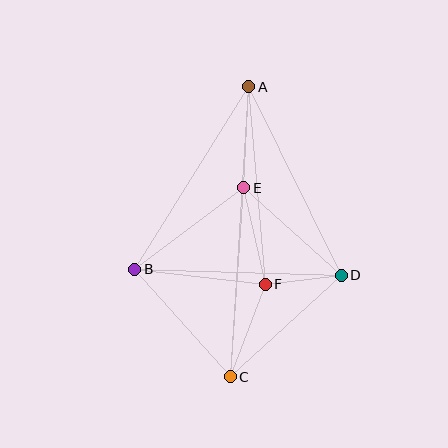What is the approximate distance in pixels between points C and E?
The distance between C and E is approximately 190 pixels.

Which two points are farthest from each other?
Points A and C are farthest from each other.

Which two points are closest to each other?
Points D and F are closest to each other.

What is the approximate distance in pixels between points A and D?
The distance between A and D is approximately 210 pixels.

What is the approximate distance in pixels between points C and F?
The distance between C and F is approximately 99 pixels.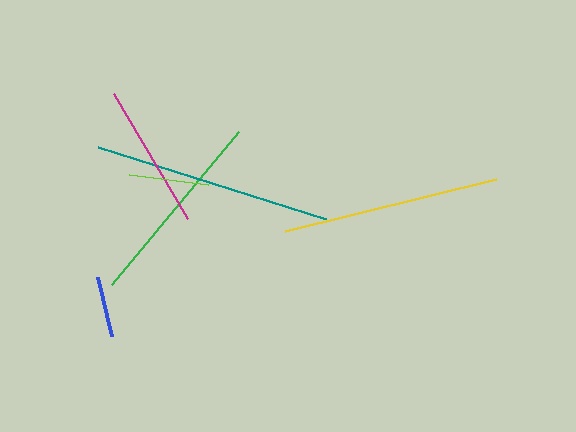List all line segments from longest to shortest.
From longest to shortest: teal, yellow, green, magenta, lime, blue.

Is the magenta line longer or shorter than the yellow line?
The yellow line is longer than the magenta line.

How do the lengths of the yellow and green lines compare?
The yellow and green lines are approximately the same length.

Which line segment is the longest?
The teal line is the longest at approximately 239 pixels.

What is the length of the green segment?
The green segment is approximately 199 pixels long.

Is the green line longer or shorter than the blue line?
The green line is longer than the blue line.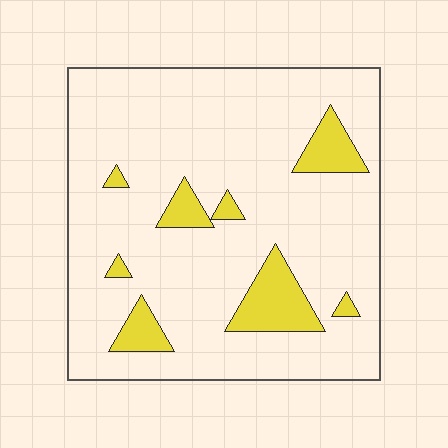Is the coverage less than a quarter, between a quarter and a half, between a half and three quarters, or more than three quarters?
Less than a quarter.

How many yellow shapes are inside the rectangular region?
8.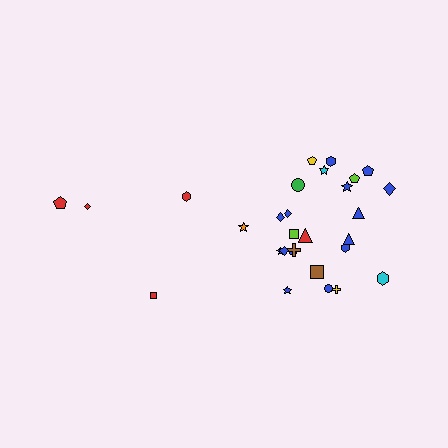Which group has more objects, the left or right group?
The right group.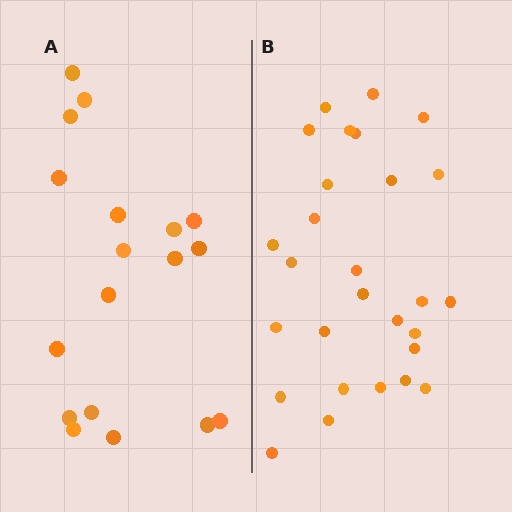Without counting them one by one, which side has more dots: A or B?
Region B (the right region) has more dots.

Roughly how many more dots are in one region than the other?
Region B has roughly 10 or so more dots than region A.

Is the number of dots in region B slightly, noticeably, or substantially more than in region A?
Region B has substantially more. The ratio is roughly 1.6 to 1.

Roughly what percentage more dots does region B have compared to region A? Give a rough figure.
About 55% more.